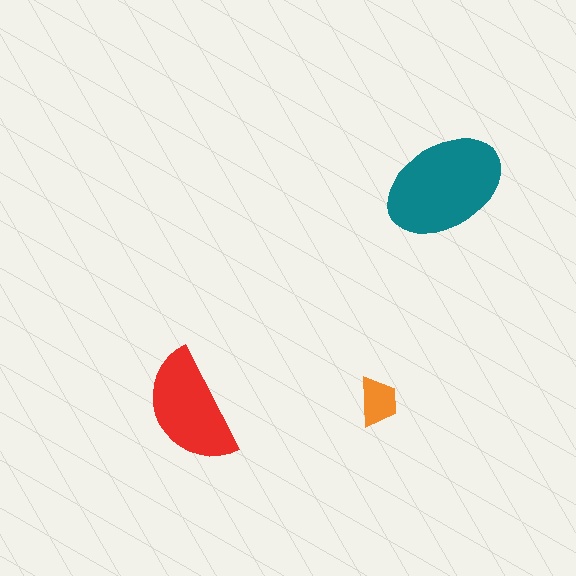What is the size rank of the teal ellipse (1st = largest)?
1st.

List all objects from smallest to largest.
The orange trapezoid, the red semicircle, the teal ellipse.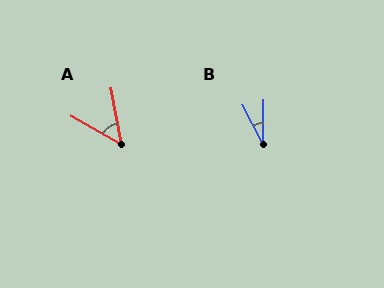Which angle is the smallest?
B, at approximately 28 degrees.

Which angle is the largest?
A, at approximately 50 degrees.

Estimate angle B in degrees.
Approximately 28 degrees.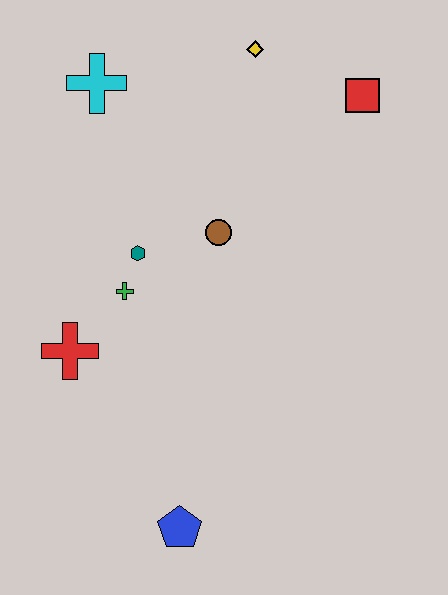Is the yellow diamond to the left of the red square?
Yes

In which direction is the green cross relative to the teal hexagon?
The green cross is below the teal hexagon.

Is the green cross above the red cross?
Yes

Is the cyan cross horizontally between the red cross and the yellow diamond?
Yes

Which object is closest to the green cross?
The teal hexagon is closest to the green cross.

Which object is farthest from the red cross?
The red square is farthest from the red cross.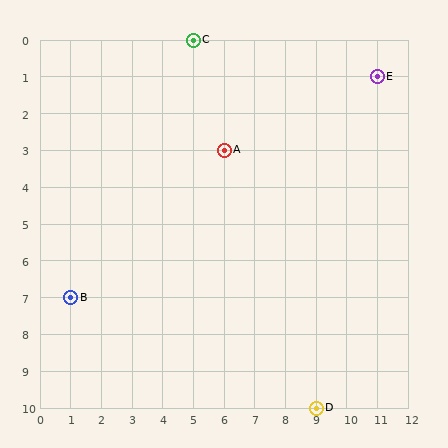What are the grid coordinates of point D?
Point D is at grid coordinates (9, 10).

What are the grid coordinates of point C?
Point C is at grid coordinates (5, 0).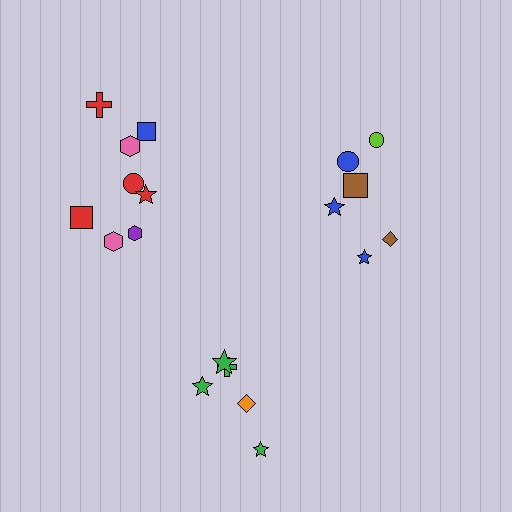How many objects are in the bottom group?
There are 5 objects.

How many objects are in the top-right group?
There are 6 objects.